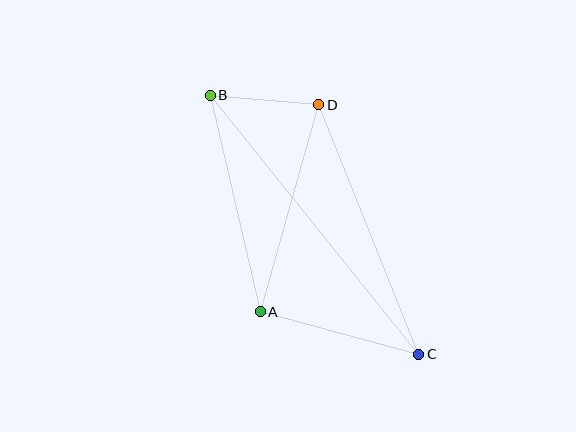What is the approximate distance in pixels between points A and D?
The distance between A and D is approximately 215 pixels.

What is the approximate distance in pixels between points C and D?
The distance between C and D is approximately 269 pixels.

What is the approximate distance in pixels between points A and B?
The distance between A and B is approximately 222 pixels.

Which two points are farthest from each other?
Points B and C are farthest from each other.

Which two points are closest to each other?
Points B and D are closest to each other.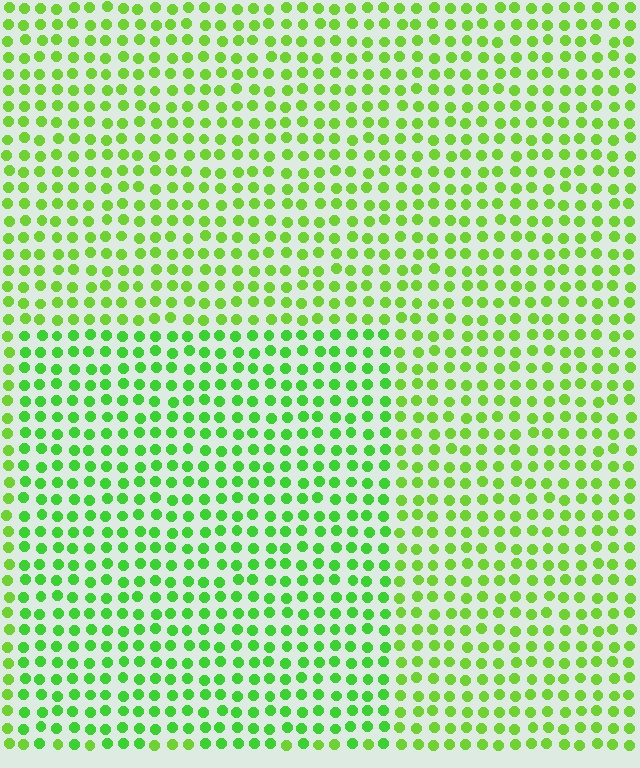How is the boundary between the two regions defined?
The boundary is defined purely by a slight shift in hue (about 20 degrees). Spacing, size, and orientation are identical on both sides.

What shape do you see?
I see a rectangle.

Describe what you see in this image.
The image is filled with small lime elements in a uniform arrangement. A rectangle-shaped region is visible where the elements are tinted to a slightly different hue, forming a subtle color boundary.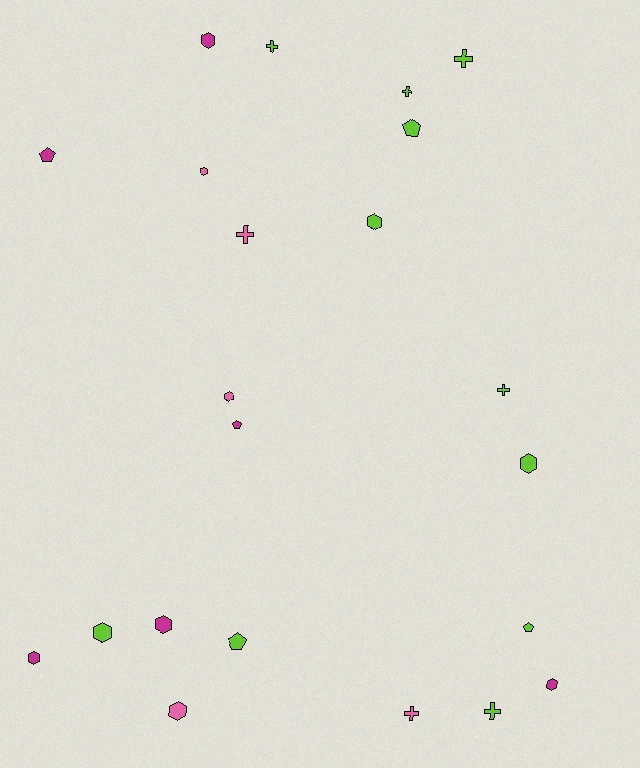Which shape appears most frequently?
Hexagon, with 10 objects.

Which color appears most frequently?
Lime, with 11 objects.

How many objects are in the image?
There are 22 objects.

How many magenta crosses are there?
There are no magenta crosses.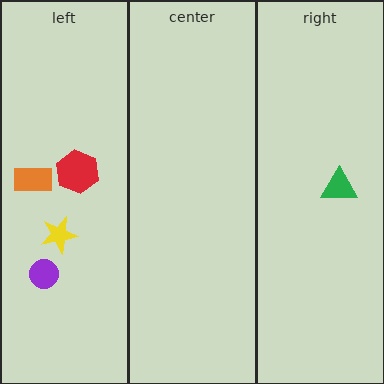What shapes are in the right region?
The green triangle.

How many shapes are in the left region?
4.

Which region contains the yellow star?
The left region.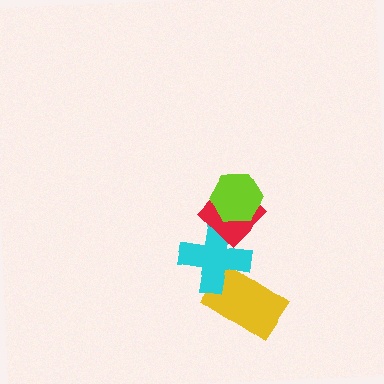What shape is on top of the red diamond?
The lime hexagon is on top of the red diamond.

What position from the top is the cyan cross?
The cyan cross is 3rd from the top.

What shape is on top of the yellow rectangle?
The cyan cross is on top of the yellow rectangle.